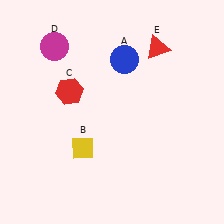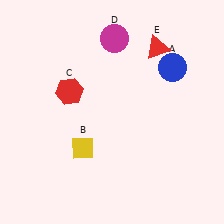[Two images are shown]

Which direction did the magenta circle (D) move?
The magenta circle (D) moved right.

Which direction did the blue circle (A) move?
The blue circle (A) moved right.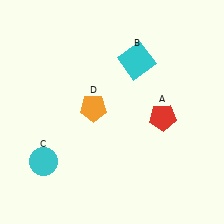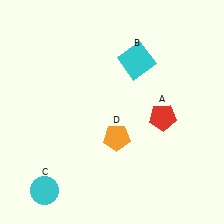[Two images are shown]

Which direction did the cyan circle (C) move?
The cyan circle (C) moved down.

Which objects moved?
The objects that moved are: the cyan circle (C), the orange pentagon (D).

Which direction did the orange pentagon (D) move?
The orange pentagon (D) moved down.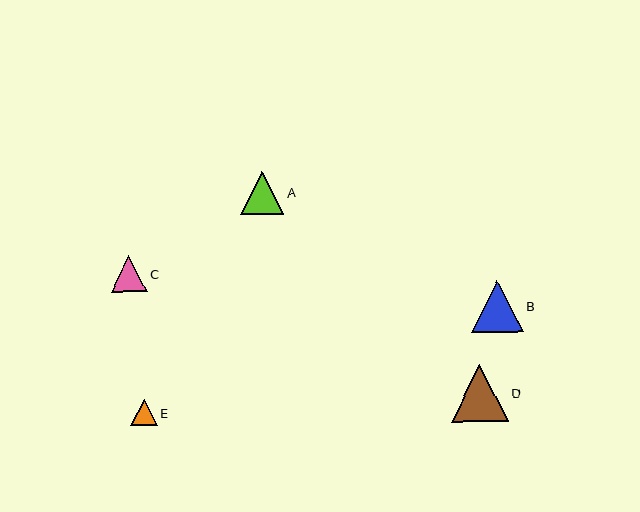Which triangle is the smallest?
Triangle E is the smallest with a size of approximately 27 pixels.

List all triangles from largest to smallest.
From largest to smallest: D, B, A, C, E.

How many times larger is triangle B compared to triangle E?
Triangle B is approximately 2.0 times the size of triangle E.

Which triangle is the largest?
Triangle D is the largest with a size of approximately 57 pixels.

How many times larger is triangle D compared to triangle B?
Triangle D is approximately 1.1 times the size of triangle B.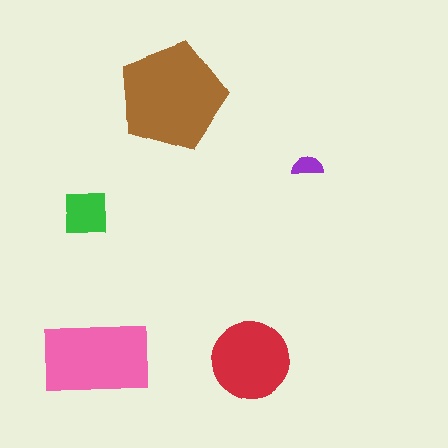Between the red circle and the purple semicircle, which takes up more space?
The red circle.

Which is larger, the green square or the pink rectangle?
The pink rectangle.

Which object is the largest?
The brown pentagon.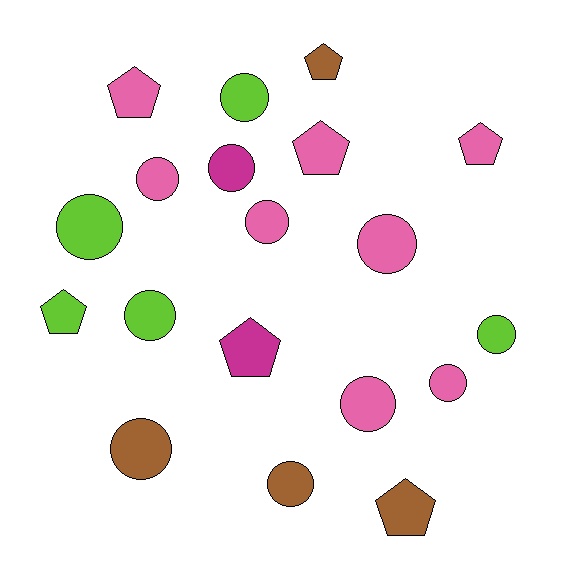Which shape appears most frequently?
Circle, with 12 objects.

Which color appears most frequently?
Pink, with 8 objects.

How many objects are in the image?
There are 19 objects.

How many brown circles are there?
There are 2 brown circles.